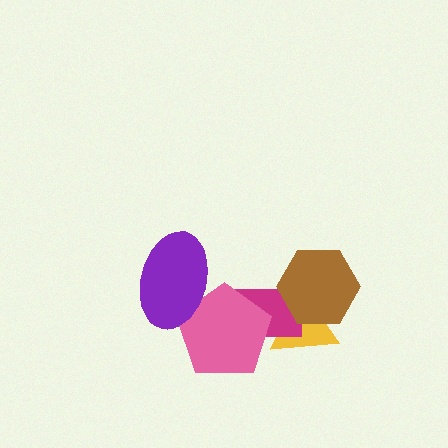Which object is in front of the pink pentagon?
The purple ellipse is in front of the pink pentagon.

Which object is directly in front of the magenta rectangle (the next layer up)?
The pink pentagon is directly in front of the magenta rectangle.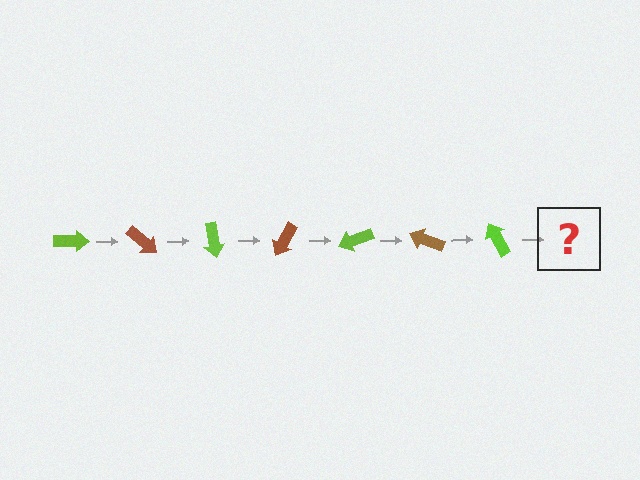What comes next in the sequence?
The next element should be a brown arrow, rotated 280 degrees from the start.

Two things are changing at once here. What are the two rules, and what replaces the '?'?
The two rules are that it rotates 40 degrees each step and the color cycles through lime and brown. The '?' should be a brown arrow, rotated 280 degrees from the start.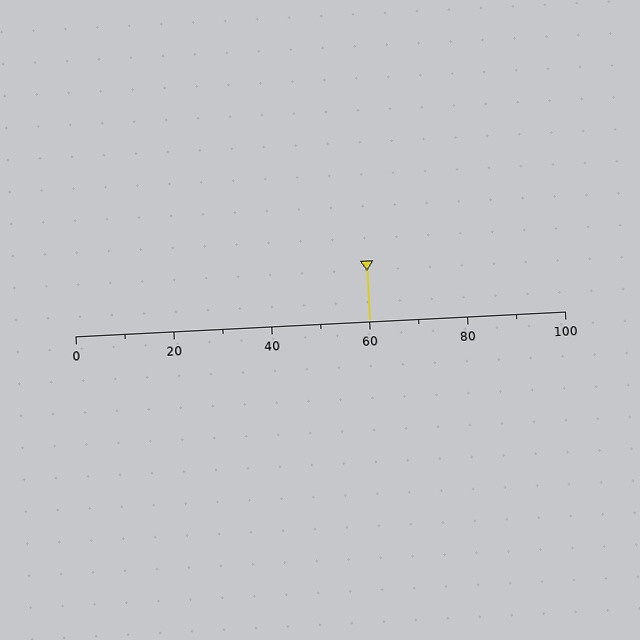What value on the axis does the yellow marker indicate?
The marker indicates approximately 60.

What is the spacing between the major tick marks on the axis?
The major ticks are spaced 20 apart.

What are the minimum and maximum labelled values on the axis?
The axis runs from 0 to 100.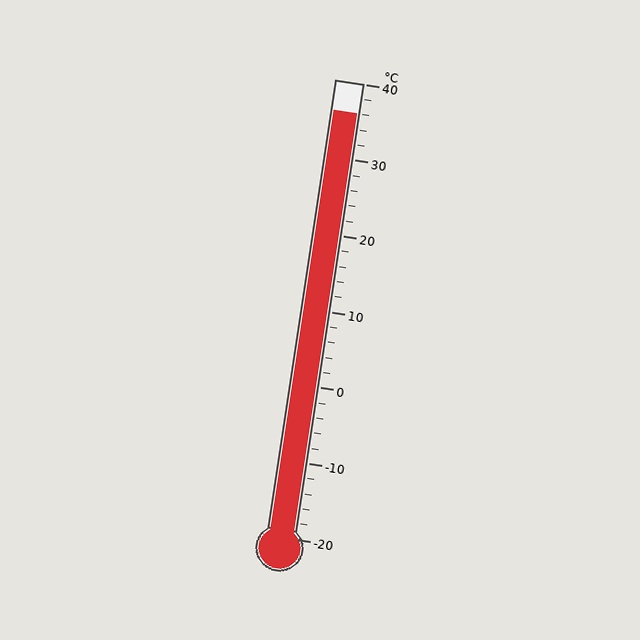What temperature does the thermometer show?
The thermometer shows approximately 36°C.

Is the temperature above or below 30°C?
The temperature is above 30°C.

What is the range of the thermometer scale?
The thermometer scale ranges from -20°C to 40°C.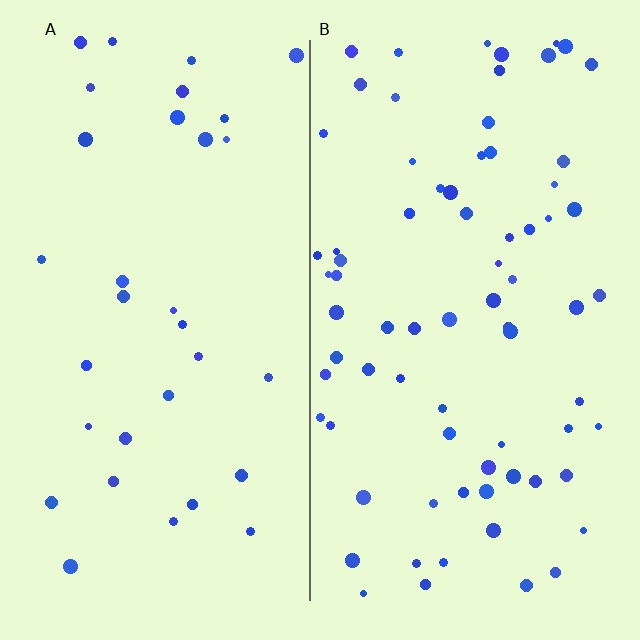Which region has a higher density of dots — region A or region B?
B (the right).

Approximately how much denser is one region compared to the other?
Approximately 2.3× — region B over region A.